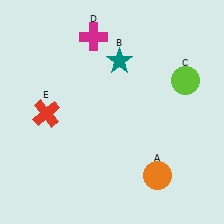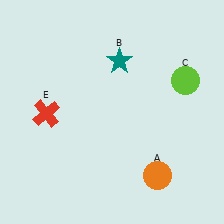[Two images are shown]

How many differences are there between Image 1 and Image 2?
There is 1 difference between the two images.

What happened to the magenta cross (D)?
The magenta cross (D) was removed in Image 2. It was in the top-left area of Image 1.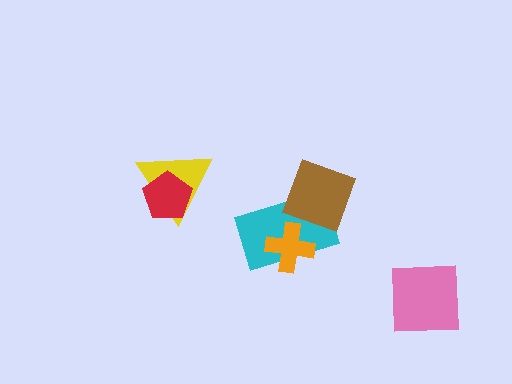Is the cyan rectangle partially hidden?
Yes, it is partially covered by another shape.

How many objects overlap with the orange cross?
1 object overlaps with the orange cross.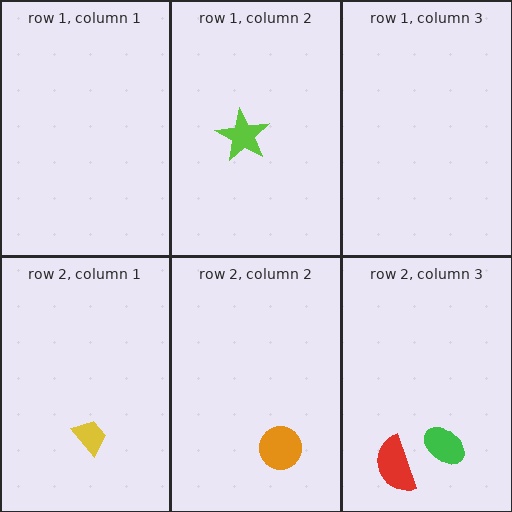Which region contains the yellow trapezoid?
The row 2, column 1 region.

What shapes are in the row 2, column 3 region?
The red semicircle, the green ellipse.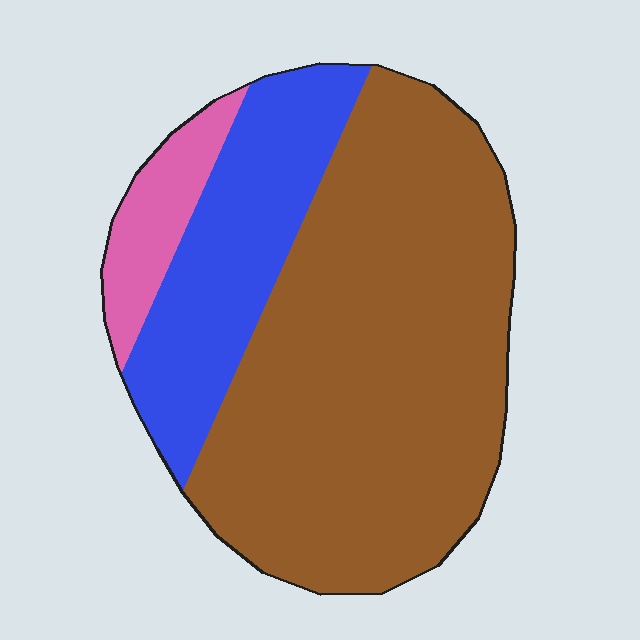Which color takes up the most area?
Brown, at roughly 65%.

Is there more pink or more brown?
Brown.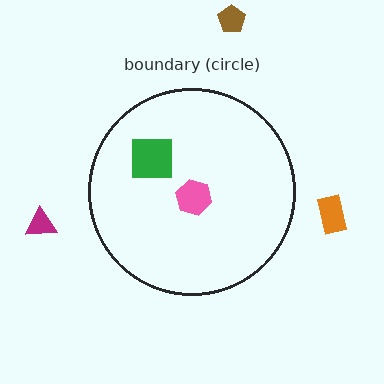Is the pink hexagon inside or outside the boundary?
Inside.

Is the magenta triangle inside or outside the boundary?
Outside.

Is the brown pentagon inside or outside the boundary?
Outside.